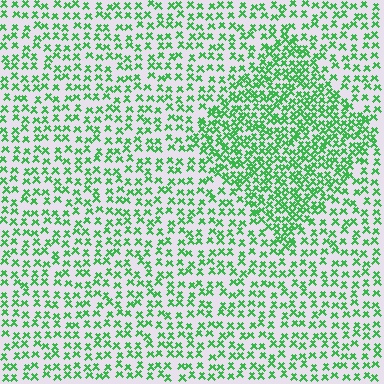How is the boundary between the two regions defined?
The boundary is defined by a change in element density (approximately 1.9x ratio). All elements are the same color, size, and shape.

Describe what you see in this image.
The image contains small green elements arranged at two different densities. A diamond-shaped region is visible where the elements are more densely packed than the surrounding area.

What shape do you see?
I see a diamond.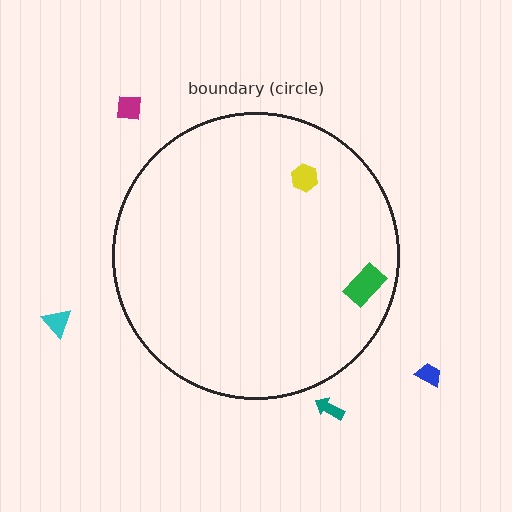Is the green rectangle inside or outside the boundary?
Inside.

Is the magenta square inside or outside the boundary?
Outside.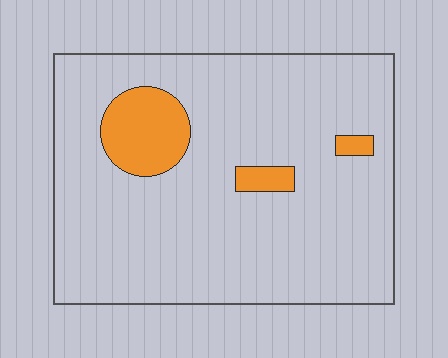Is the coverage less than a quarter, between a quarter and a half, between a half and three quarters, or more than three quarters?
Less than a quarter.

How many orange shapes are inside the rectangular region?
3.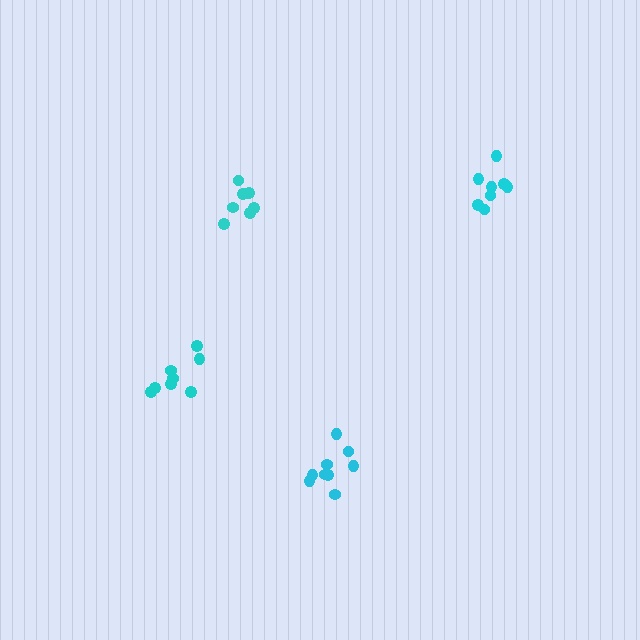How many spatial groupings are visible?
There are 4 spatial groupings.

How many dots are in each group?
Group 1: 8 dots, Group 2: 7 dots, Group 3: 8 dots, Group 4: 9 dots (32 total).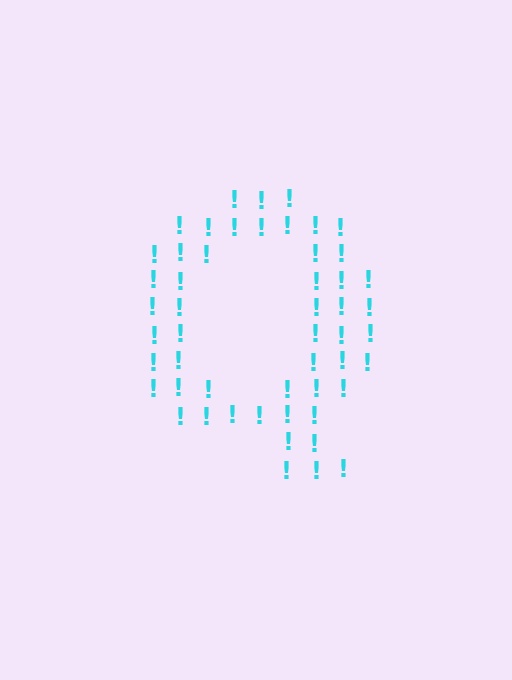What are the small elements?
The small elements are exclamation marks.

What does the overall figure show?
The overall figure shows the letter Q.